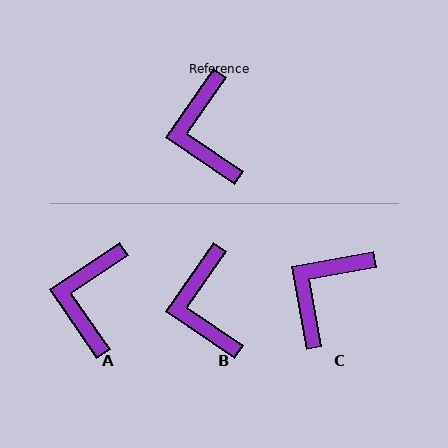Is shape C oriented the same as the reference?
No, it is off by about 45 degrees.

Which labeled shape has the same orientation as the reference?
B.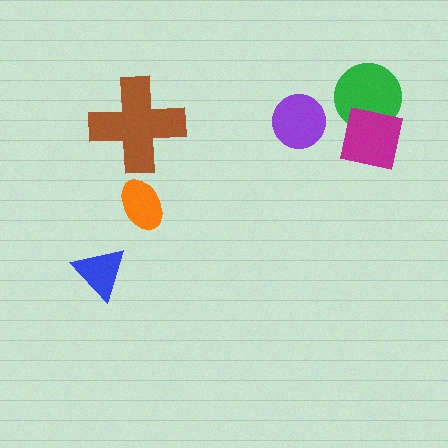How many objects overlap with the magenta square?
1 object overlaps with the magenta square.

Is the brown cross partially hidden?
No, no other shape covers it.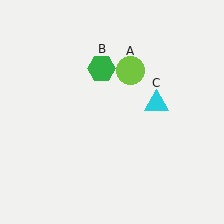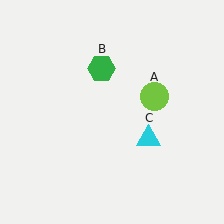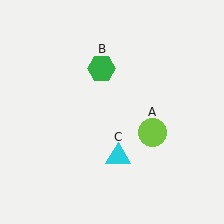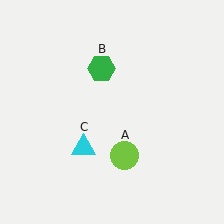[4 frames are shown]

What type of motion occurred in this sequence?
The lime circle (object A), cyan triangle (object C) rotated clockwise around the center of the scene.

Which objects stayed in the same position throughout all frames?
Green hexagon (object B) remained stationary.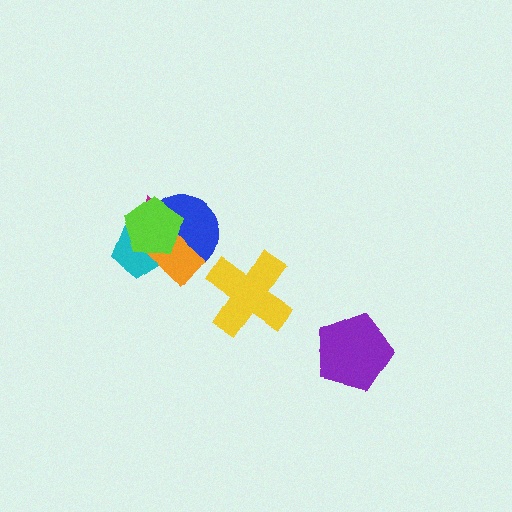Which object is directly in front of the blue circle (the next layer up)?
The orange rectangle is directly in front of the blue circle.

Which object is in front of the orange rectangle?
The lime pentagon is in front of the orange rectangle.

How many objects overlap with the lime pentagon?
4 objects overlap with the lime pentagon.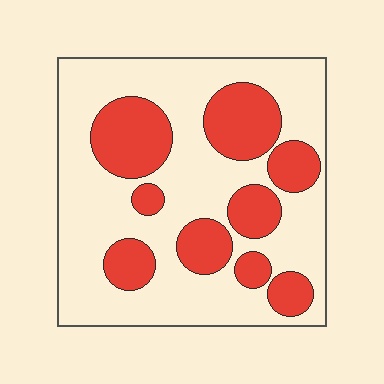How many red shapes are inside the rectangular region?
9.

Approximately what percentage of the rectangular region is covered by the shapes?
Approximately 30%.